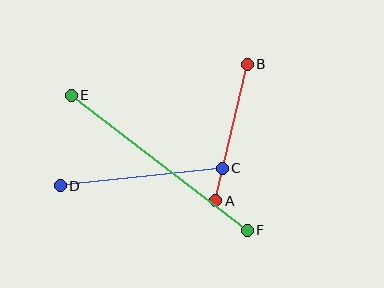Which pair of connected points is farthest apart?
Points E and F are farthest apart.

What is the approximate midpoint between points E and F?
The midpoint is at approximately (159, 163) pixels.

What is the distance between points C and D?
The distance is approximately 163 pixels.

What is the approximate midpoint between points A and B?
The midpoint is at approximately (232, 133) pixels.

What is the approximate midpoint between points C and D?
The midpoint is at approximately (141, 177) pixels.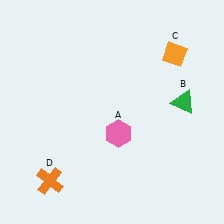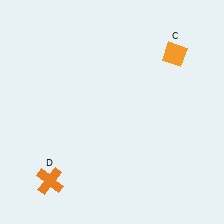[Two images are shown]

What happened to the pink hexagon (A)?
The pink hexagon (A) was removed in Image 2. It was in the bottom-right area of Image 1.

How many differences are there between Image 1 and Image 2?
There are 2 differences between the two images.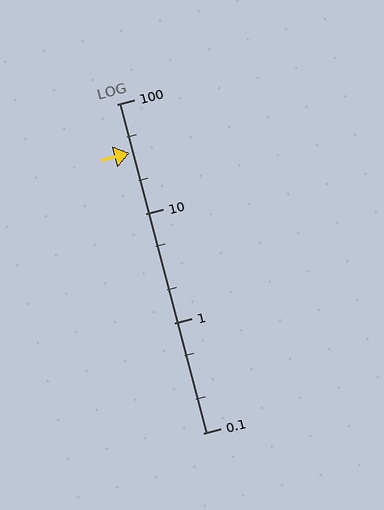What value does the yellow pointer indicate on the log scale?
The pointer indicates approximately 36.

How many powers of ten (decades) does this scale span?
The scale spans 3 decades, from 0.1 to 100.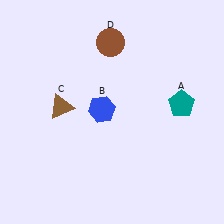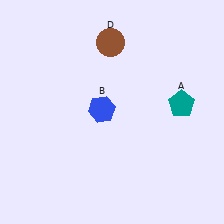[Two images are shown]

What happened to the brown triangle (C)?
The brown triangle (C) was removed in Image 2. It was in the top-left area of Image 1.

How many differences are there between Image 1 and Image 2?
There is 1 difference between the two images.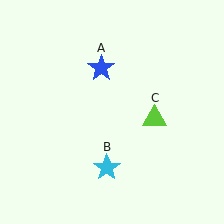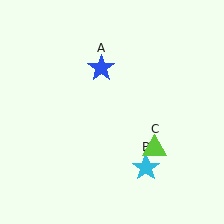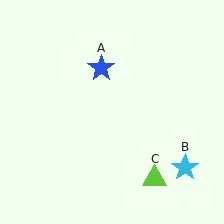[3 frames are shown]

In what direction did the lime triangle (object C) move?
The lime triangle (object C) moved down.